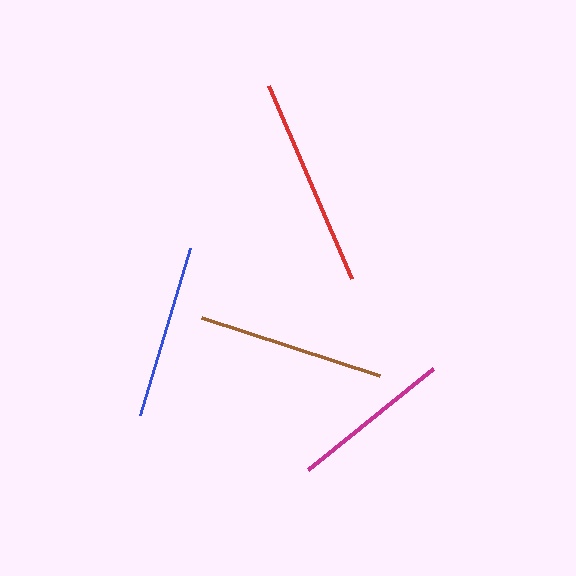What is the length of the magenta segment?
The magenta segment is approximately 161 pixels long.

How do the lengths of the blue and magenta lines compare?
The blue and magenta lines are approximately the same length.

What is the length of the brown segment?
The brown segment is approximately 187 pixels long.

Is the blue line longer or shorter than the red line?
The red line is longer than the blue line.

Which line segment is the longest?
The red line is the longest at approximately 210 pixels.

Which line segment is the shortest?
The magenta line is the shortest at approximately 161 pixels.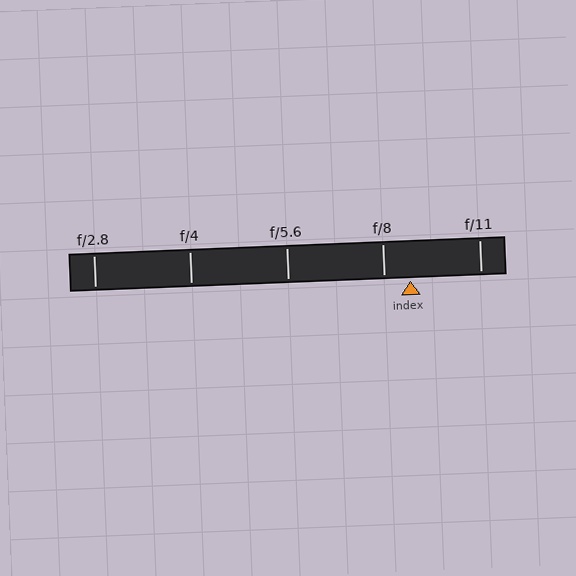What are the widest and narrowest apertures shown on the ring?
The widest aperture shown is f/2.8 and the narrowest is f/11.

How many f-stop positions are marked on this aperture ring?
There are 5 f-stop positions marked.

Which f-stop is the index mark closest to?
The index mark is closest to f/8.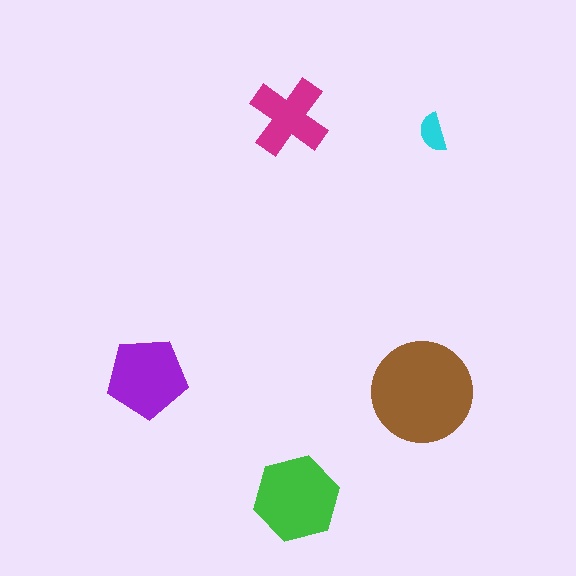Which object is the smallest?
The cyan semicircle.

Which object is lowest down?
The green hexagon is bottommost.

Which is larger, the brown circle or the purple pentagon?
The brown circle.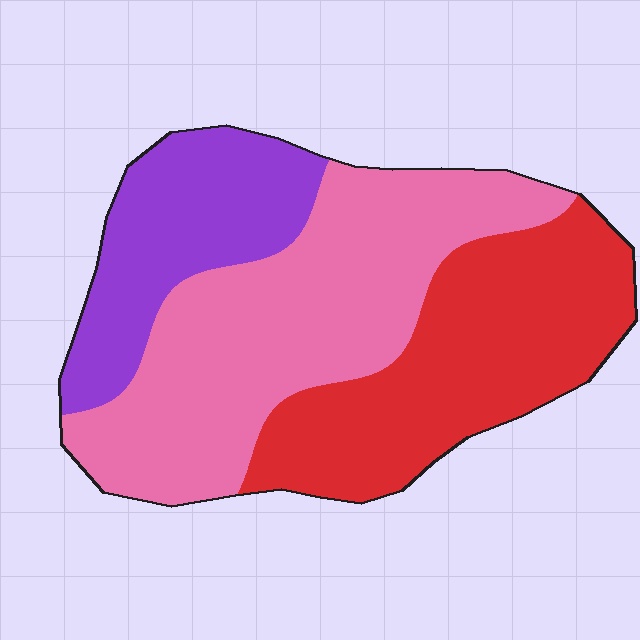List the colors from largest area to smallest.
From largest to smallest: pink, red, purple.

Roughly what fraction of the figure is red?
Red covers 35% of the figure.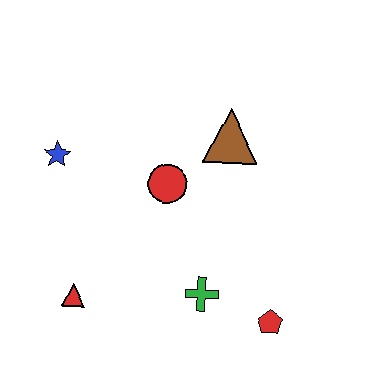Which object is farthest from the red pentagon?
The blue star is farthest from the red pentagon.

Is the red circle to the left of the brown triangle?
Yes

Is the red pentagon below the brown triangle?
Yes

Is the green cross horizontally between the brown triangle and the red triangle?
Yes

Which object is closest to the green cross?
The red pentagon is closest to the green cross.